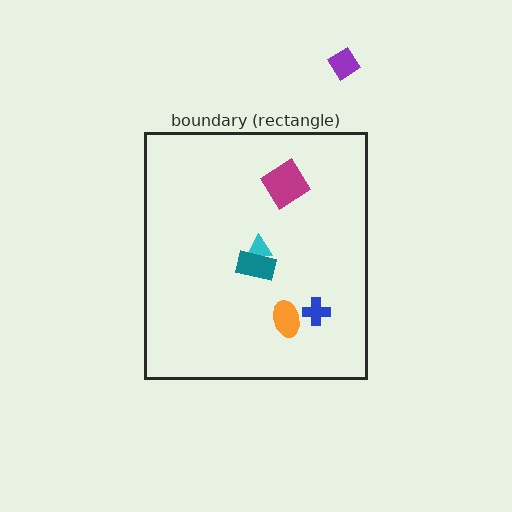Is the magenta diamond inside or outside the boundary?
Inside.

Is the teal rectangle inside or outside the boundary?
Inside.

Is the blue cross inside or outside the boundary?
Inside.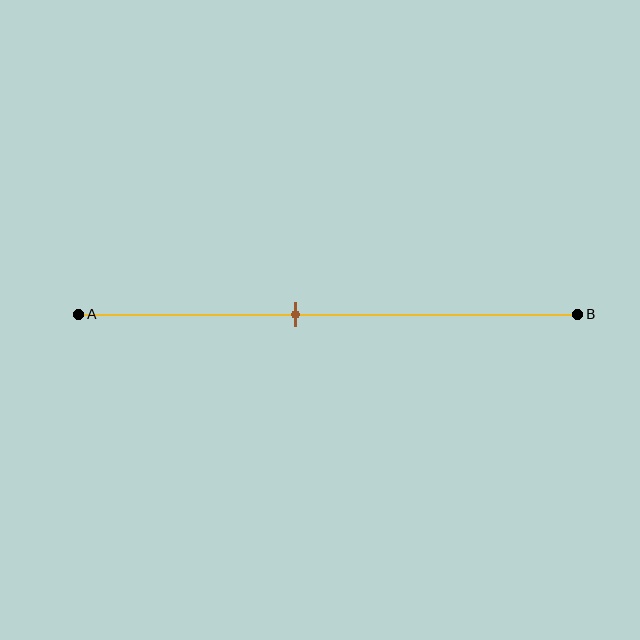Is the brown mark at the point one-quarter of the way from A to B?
No, the mark is at about 45% from A, not at the 25% one-quarter point.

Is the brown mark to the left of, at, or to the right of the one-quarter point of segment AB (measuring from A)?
The brown mark is to the right of the one-quarter point of segment AB.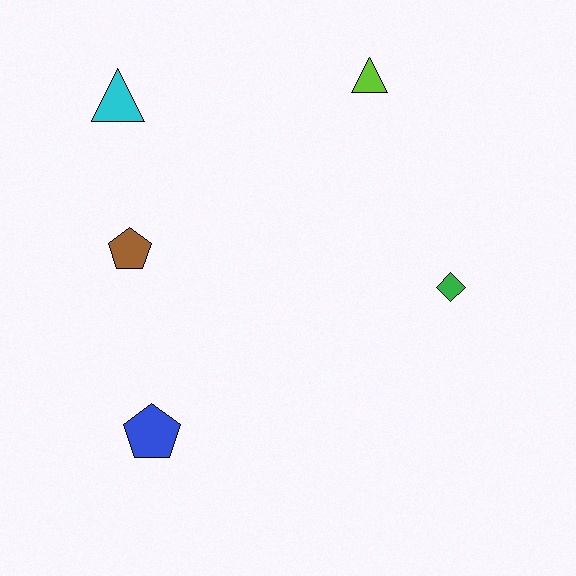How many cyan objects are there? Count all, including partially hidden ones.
There is 1 cyan object.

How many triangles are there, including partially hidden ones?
There are 2 triangles.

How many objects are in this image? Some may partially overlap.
There are 5 objects.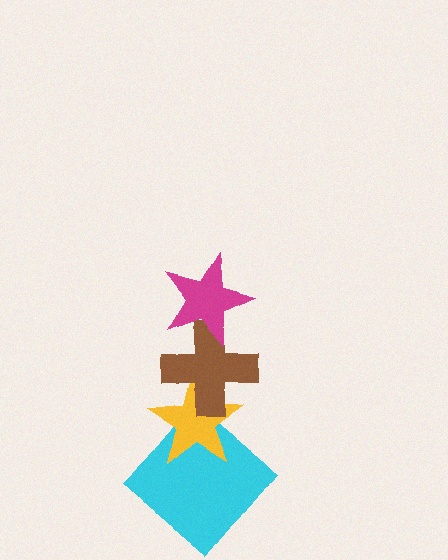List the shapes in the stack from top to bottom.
From top to bottom: the magenta star, the brown cross, the yellow star, the cyan diamond.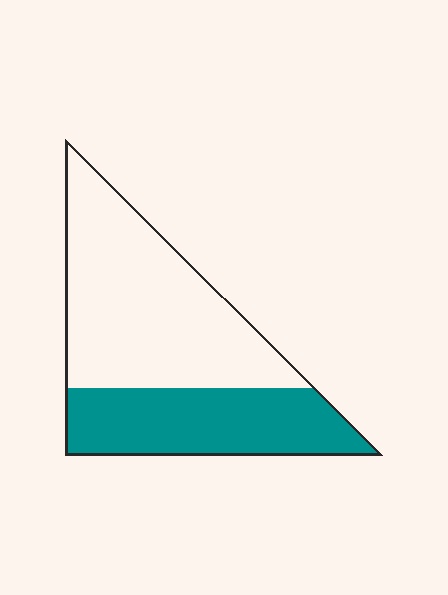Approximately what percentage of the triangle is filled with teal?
Approximately 40%.